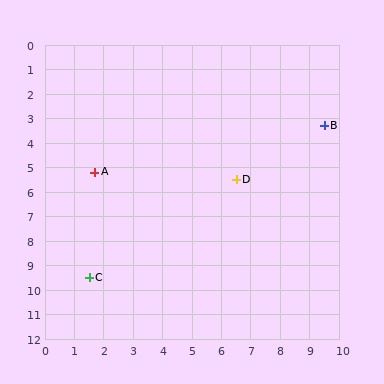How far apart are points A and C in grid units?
Points A and C are about 4.3 grid units apart.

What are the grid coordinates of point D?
Point D is at approximately (6.5, 5.5).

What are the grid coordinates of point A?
Point A is at approximately (1.7, 5.2).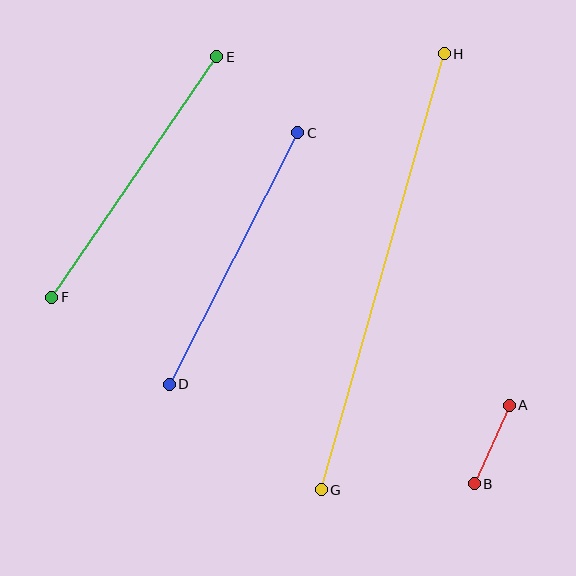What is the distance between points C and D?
The distance is approximately 282 pixels.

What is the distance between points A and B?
The distance is approximately 86 pixels.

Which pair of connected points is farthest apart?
Points G and H are farthest apart.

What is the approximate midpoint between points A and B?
The midpoint is at approximately (492, 445) pixels.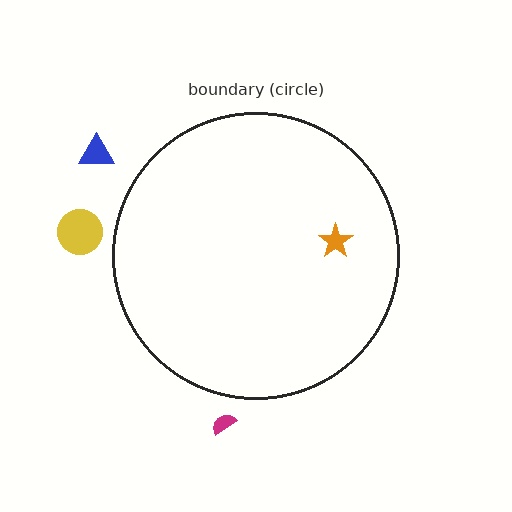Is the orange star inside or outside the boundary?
Inside.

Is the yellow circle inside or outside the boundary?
Outside.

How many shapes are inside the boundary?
1 inside, 3 outside.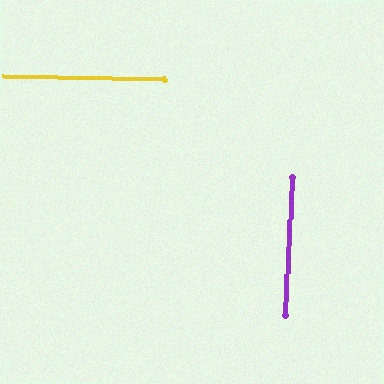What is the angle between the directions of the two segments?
Approximately 88 degrees.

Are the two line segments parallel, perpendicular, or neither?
Perpendicular — they meet at approximately 88°.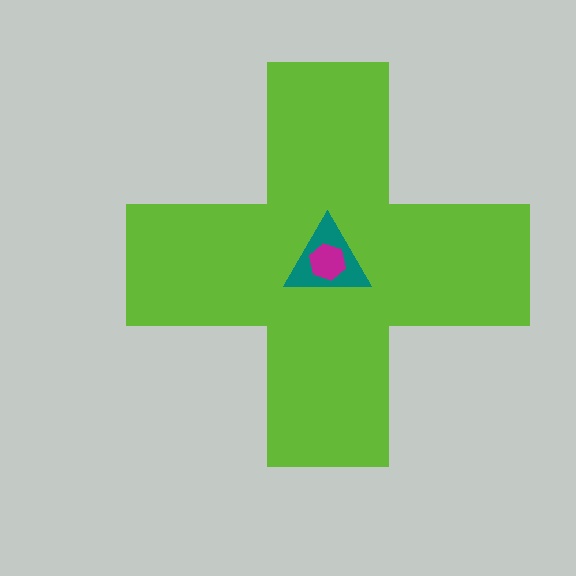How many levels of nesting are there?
3.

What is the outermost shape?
The lime cross.